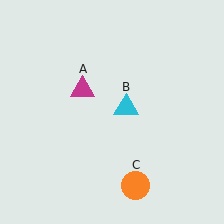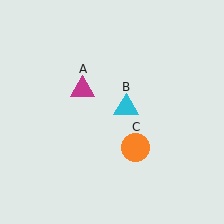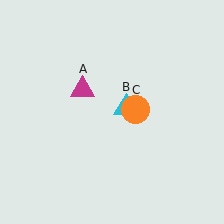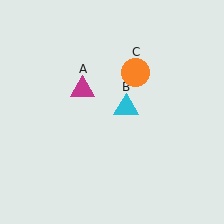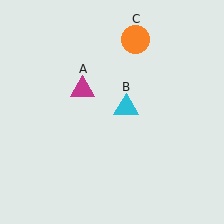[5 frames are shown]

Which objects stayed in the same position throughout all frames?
Magenta triangle (object A) and cyan triangle (object B) remained stationary.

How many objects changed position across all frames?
1 object changed position: orange circle (object C).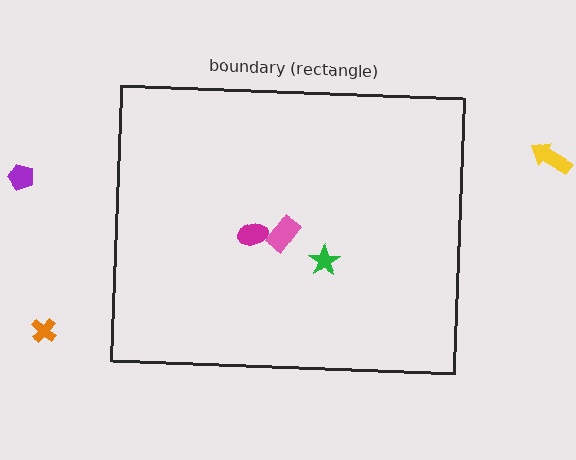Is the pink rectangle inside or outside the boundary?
Inside.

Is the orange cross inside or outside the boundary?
Outside.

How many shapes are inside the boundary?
3 inside, 3 outside.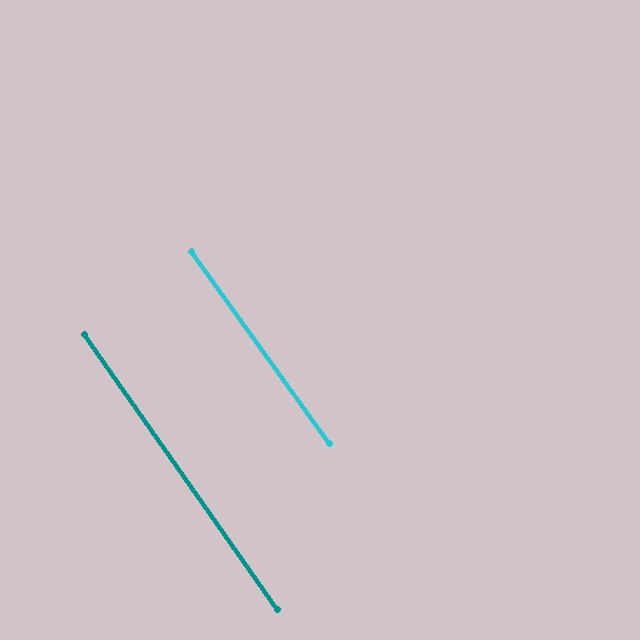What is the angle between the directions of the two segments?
Approximately 1 degree.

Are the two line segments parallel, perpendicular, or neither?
Parallel — their directions differ by only 0.6°.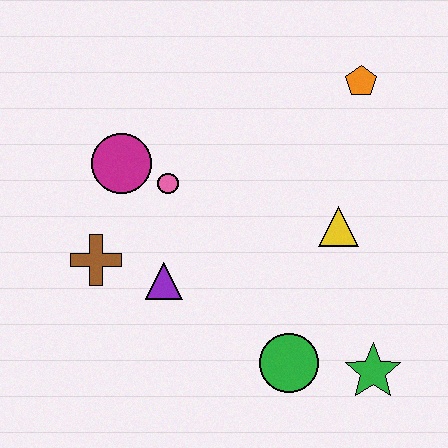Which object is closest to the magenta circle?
The pink circle is closest to the magenta circle.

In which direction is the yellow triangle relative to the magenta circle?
The yellow triangle is to the right of the magenta circle.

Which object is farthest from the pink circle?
The green star is farthest from the pink circle.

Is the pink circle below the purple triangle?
No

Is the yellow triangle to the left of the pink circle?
No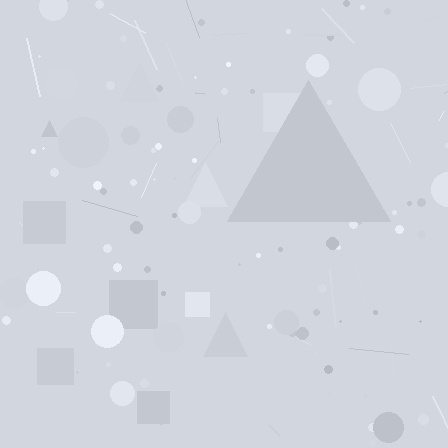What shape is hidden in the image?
A triangle is hidden in the image.